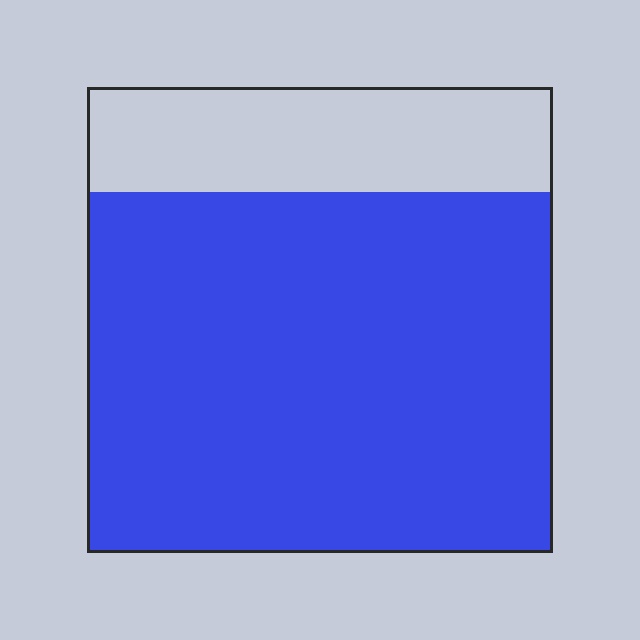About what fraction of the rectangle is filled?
About three quarters (3/4).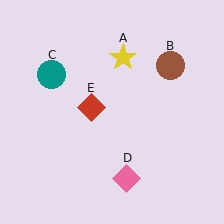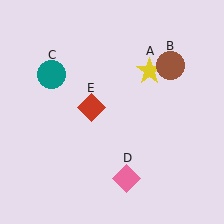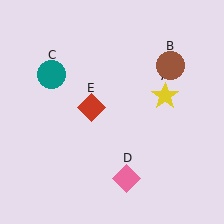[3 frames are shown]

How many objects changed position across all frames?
1 object changed position: yellow star (object A).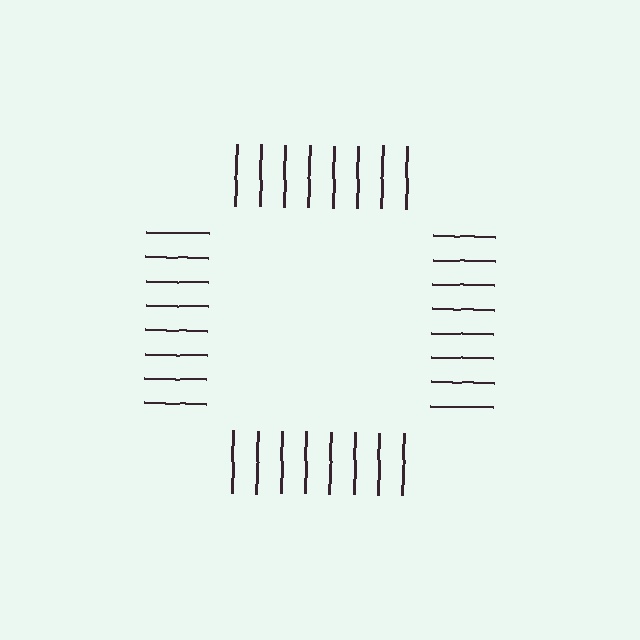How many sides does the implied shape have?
4 sides — the line-ends trace a square.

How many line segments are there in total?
32 — 8 along each of the 4 edges.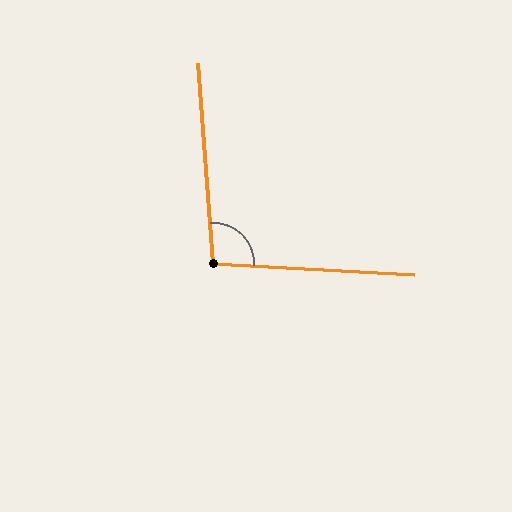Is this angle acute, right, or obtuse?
It is obtuse.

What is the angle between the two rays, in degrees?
Approximately 97 degrees.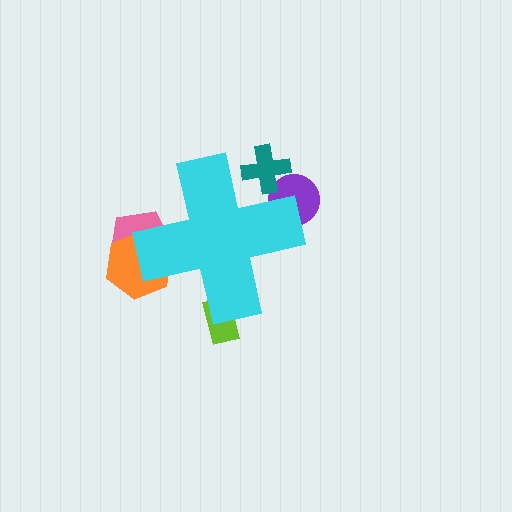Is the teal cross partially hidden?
Yes, the teal cross is partially hidden behind the cyan cross.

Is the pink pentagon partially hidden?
Yes, the pink pentagon is partially hidden behind the cyan cross.